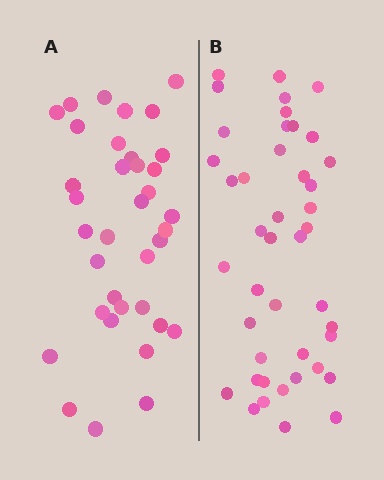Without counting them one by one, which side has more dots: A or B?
Region B (the right region) has more dots.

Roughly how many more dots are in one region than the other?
Region B has roughly 8 or so more dots than region A.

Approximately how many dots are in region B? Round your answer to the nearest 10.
About 40 dots. (The exact count is 43, which rounds to 40.)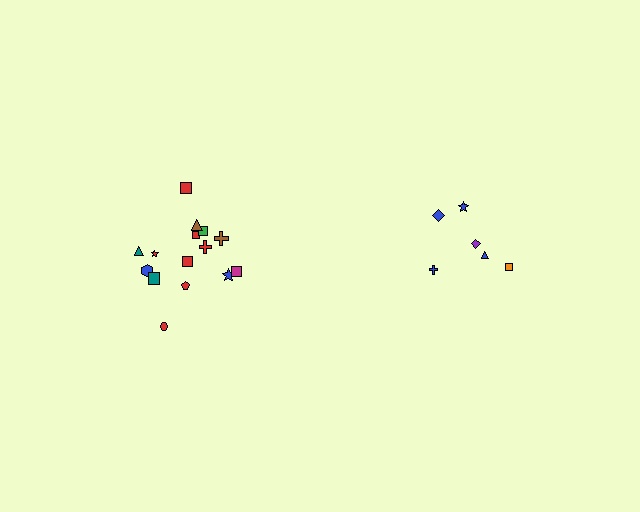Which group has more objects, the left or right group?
The left group.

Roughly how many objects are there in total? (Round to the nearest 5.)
Roughly 20 objects in total.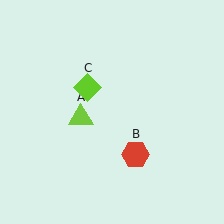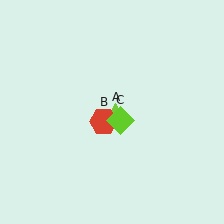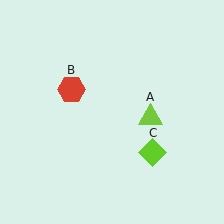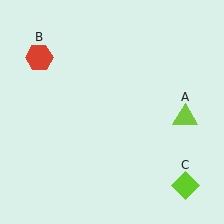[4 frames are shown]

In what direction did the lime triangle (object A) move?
The lime triangle (object A) moved right.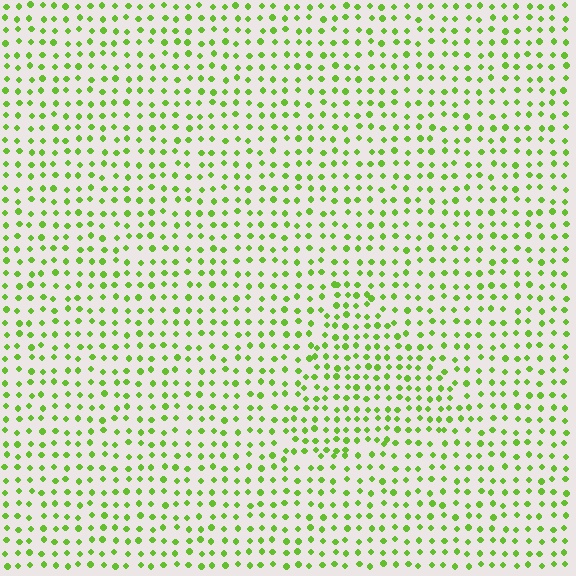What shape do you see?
I see a triangle.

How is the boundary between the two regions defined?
The boundary is defined by a change in element density (approximately 1.4x ratio). All elements are the same color, size, and shape.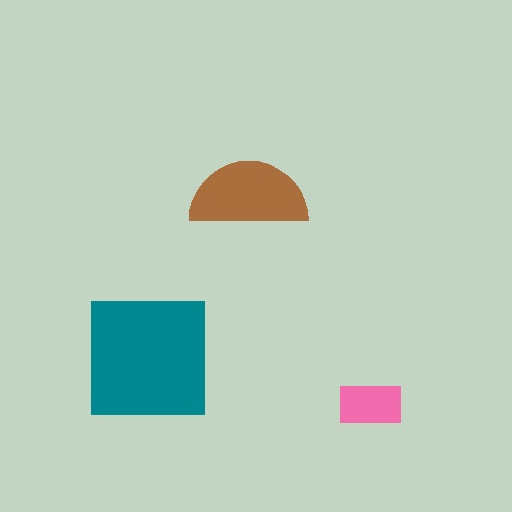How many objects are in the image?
There are 3 objects in the image.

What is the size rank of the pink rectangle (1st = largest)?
3rd.